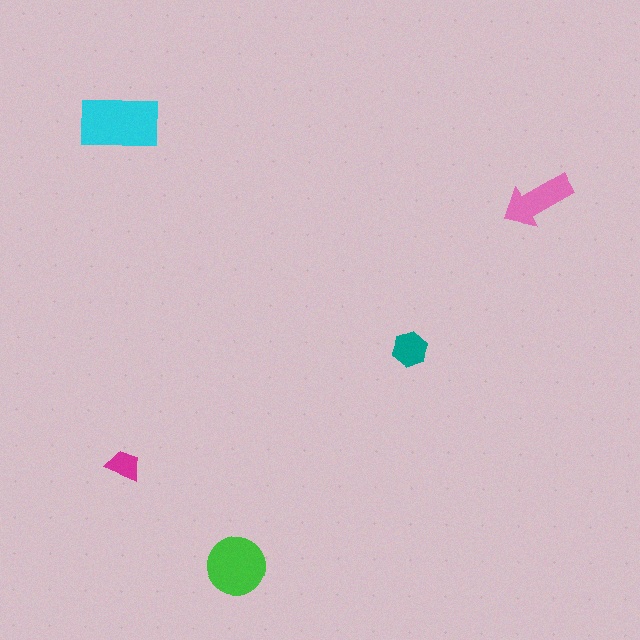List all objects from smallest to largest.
The magenta trapezoid, the teal hexagon, the pink arrow, the green circle, the cyan rectangle.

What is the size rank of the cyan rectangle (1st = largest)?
1st.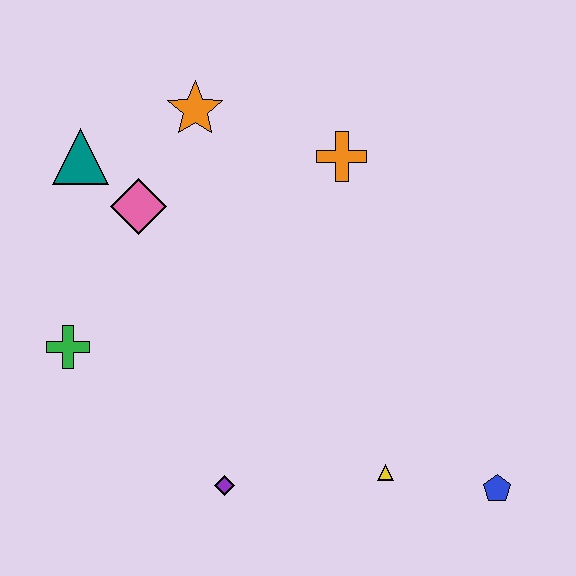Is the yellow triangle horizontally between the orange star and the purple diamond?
No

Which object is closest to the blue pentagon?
The yellow triangle is closest to the blue pentagon.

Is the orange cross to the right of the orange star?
Yes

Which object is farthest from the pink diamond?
The blue pentagon is farthest from the pink diamond.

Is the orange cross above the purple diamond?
Yes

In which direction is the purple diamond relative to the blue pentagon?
The purple diamond is to the left of the blue pentagon.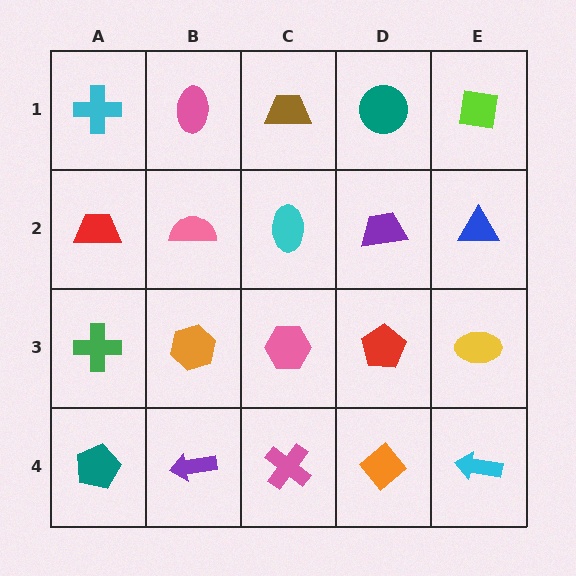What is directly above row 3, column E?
A blue triangle.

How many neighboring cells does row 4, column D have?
3.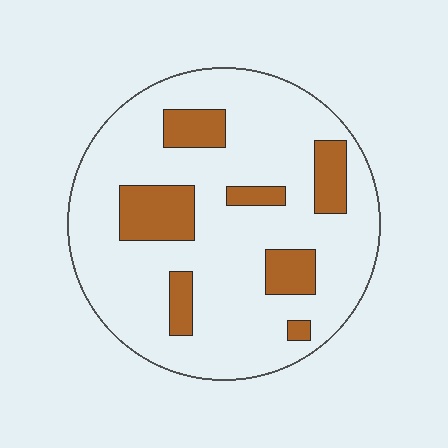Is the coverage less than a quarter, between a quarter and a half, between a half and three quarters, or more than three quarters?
Less than a quarter.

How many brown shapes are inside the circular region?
7.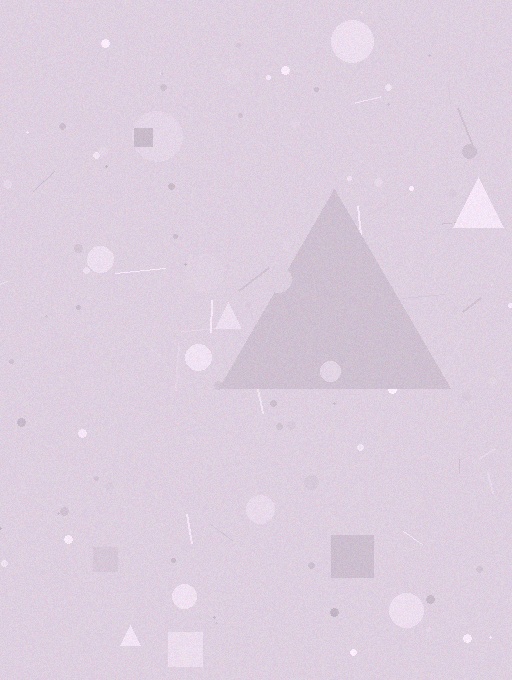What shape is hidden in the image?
A triangle is hidden in the image.